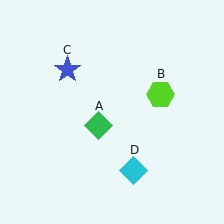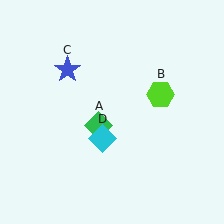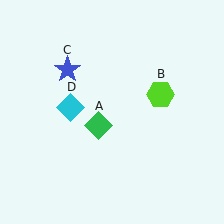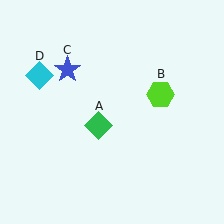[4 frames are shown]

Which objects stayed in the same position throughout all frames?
Green diamond (object A) and lime hexagon (object B) and blue star (object C) remained stationary.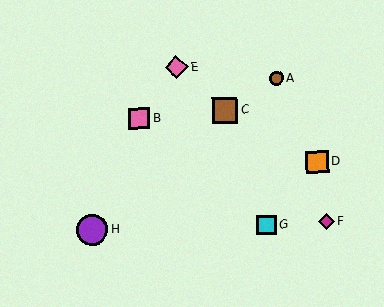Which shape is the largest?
The purple circle (labeled H) is the largest.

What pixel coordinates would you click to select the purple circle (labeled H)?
Click at (92, 230) to select the purple circle H.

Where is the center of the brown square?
The center of the brown square is at (225, 110).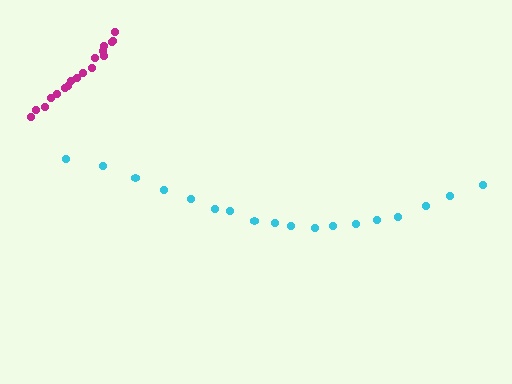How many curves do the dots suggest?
There are 2 distinct paths.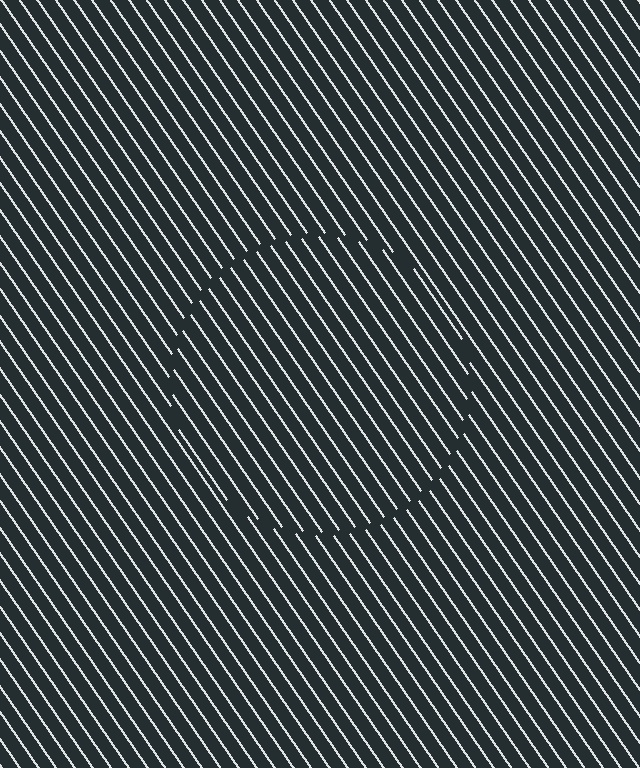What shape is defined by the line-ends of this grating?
An illusory circle. The interior of the shape contains the same grating, shifted by half a period — the contour is defined by the phase discontinuity where line-ends from the inner and outer gratings abut.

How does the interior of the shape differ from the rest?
The interior of the shape contains the same grating, shifted by half a period — the contour is defined by the phase discontinuity where line-ends from the inner and outer gratings abut.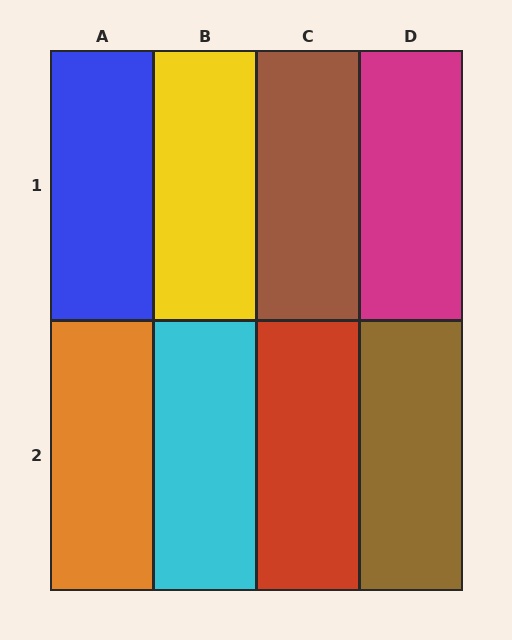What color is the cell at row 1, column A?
Blue.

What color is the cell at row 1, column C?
Brown.